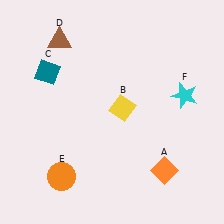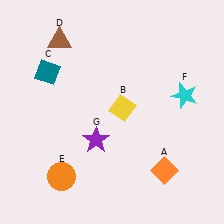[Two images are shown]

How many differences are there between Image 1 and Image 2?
There is 1 difference between the two images.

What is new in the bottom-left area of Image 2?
A purple star (G) was added in the bottom-left area of Image 2.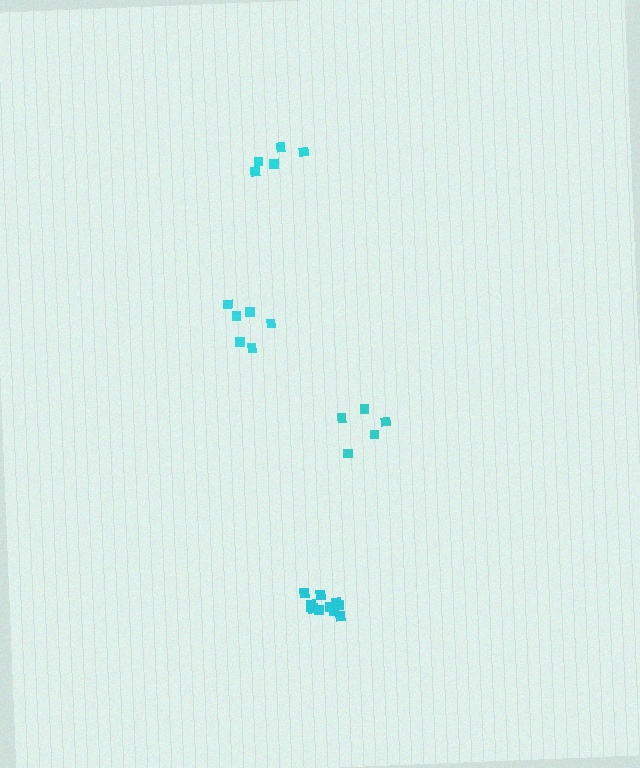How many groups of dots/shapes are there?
There are 4 groups.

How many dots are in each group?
Group 1: 5 dots, Group 2: 11 dots, Group 3: 5 dots, Group 4: 6 dots (27 total).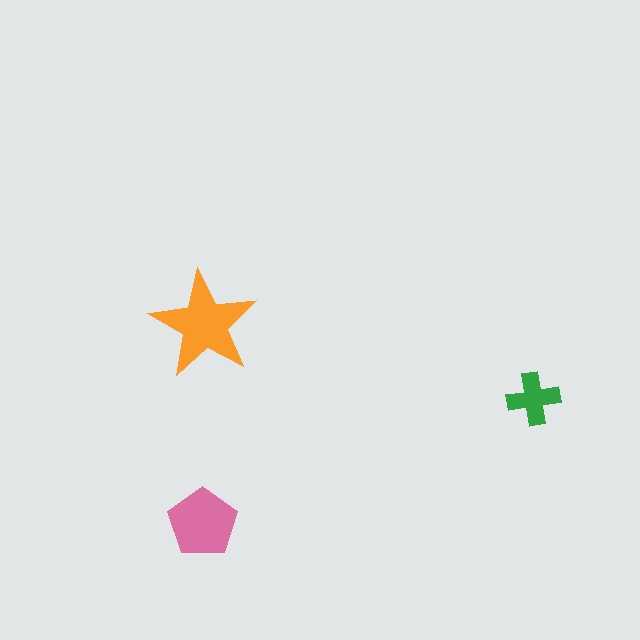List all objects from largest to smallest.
The orange star, the pink pentagon, the green cross.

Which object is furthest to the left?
The pink pentagon is leftmost.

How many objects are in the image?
There are 3 objects in the image.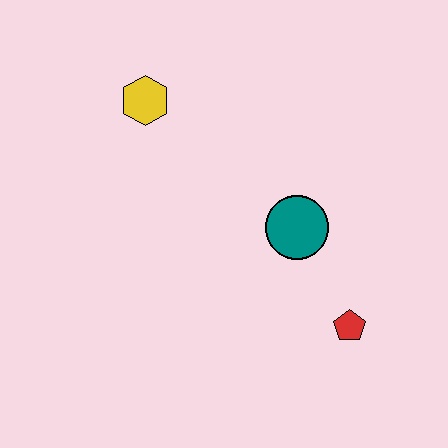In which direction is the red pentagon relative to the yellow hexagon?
The red pentagon is below the yellow hexagon.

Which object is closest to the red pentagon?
The teal circle is closest to the red pentagon.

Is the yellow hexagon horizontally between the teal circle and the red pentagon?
No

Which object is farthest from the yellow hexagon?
The red pentagon is farthest from the yellow hexagon.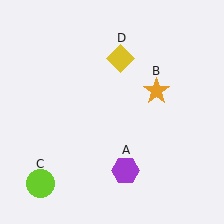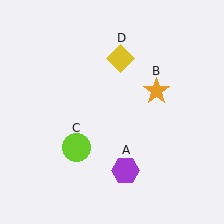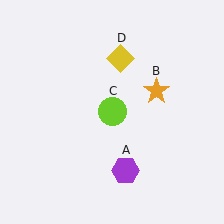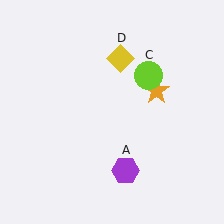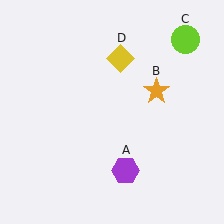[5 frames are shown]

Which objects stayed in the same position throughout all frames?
Purple hexagon (object A) and orange star (object B) and yellow diamond (object D) remained stationary.